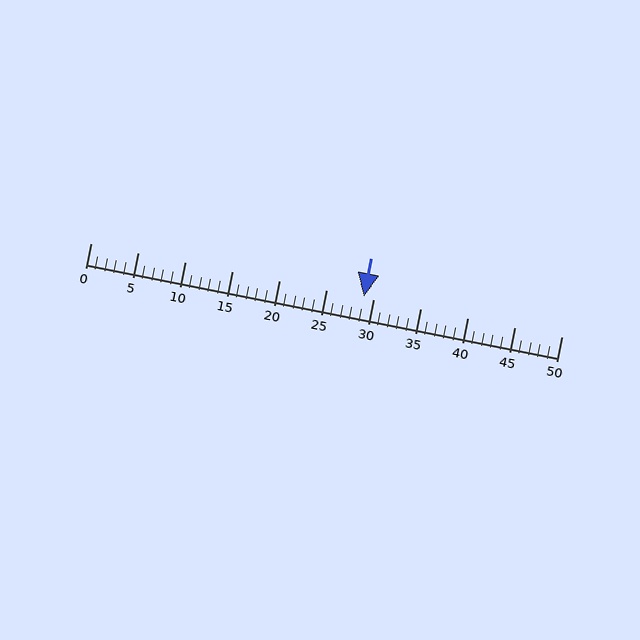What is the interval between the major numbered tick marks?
The major tick marks are spaced 5 units apart.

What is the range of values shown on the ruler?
The ruler shows values from 0 to 50.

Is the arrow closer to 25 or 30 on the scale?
The arrow is closer to 30.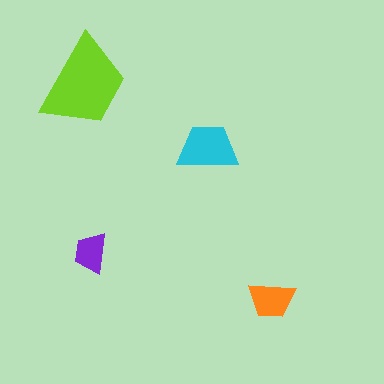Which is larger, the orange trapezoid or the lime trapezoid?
The lime one.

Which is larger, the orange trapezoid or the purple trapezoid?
The orange one.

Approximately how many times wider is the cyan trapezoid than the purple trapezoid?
About 1.5 times wider.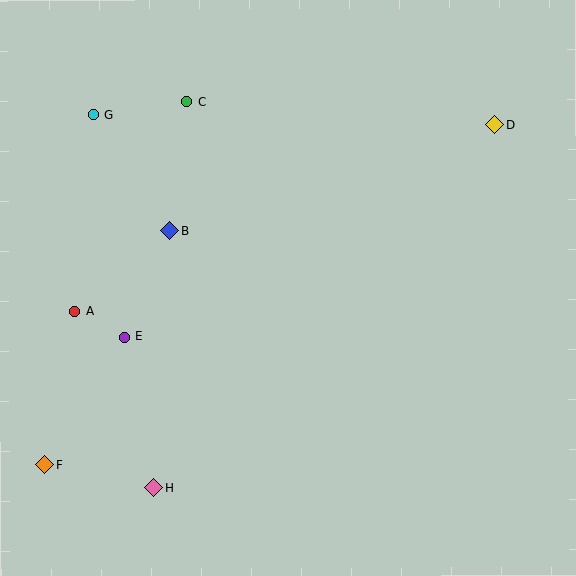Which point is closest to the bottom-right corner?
Point H is closest to the bottom-right corner.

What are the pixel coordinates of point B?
Point B is at (170, 231).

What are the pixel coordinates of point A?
Point A is at (75, 311).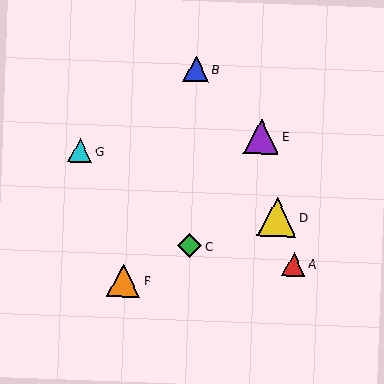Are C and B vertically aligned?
Yes, both are at x≈190.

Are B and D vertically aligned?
No, B is at x≈196 and D is at x≈277.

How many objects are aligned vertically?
2 objects (B, C) are aligned vertically.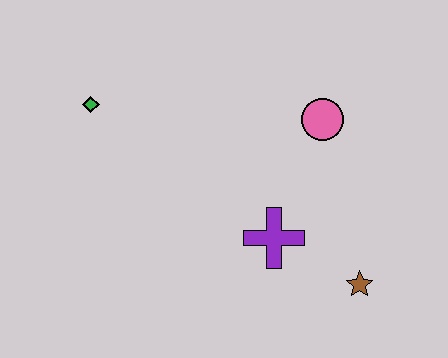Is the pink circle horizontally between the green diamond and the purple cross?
No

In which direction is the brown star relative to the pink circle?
The brown star is below the pink circle.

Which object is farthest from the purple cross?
The green diamond is farthest from the purple cross.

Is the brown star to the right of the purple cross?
Yes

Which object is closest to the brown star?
The purple cross is closest to the brown star.